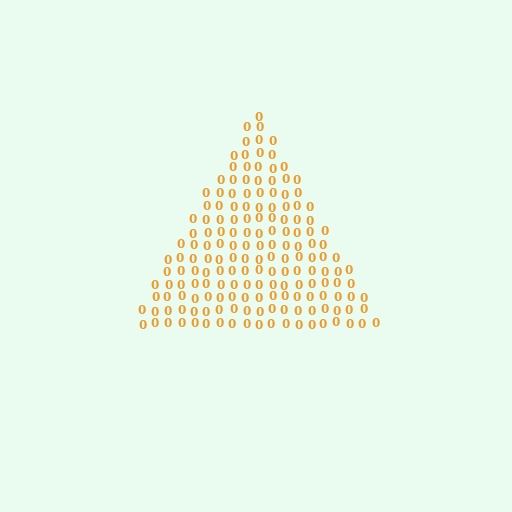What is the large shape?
The large shape is a triangle.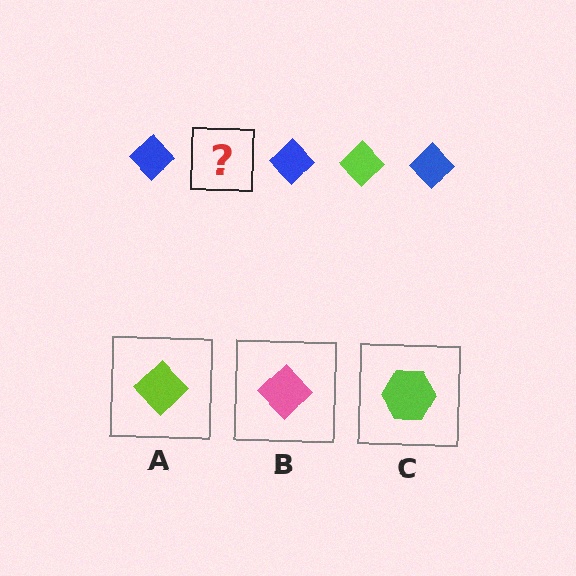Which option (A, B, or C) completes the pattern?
A.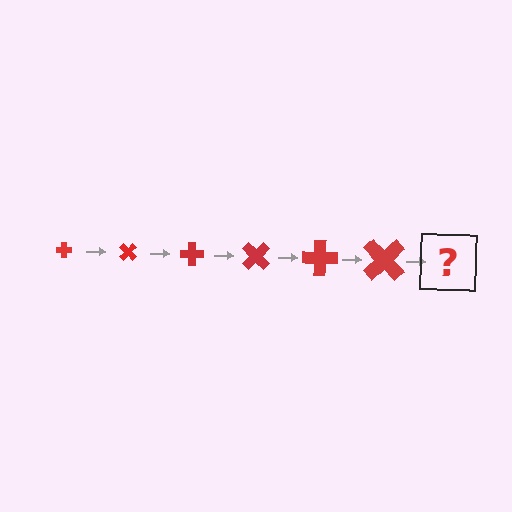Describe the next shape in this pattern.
It should be a cross, larger than the previous one and rotated 270 degrees from the start.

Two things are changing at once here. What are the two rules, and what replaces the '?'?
The two rules are that the cross grows larger each step and it rotates 45 degrees each step. The '?' should be a cross, larger than the previous one and rotated 270 degrees from the start.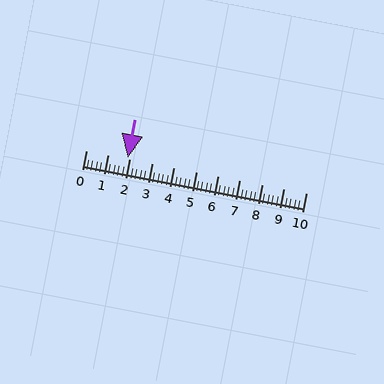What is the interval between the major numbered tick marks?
The major tick marks are spaced 1 units apart.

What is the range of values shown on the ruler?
The ruler shows values from 0 to 10.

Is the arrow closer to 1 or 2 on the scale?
The arrow is closer to 2.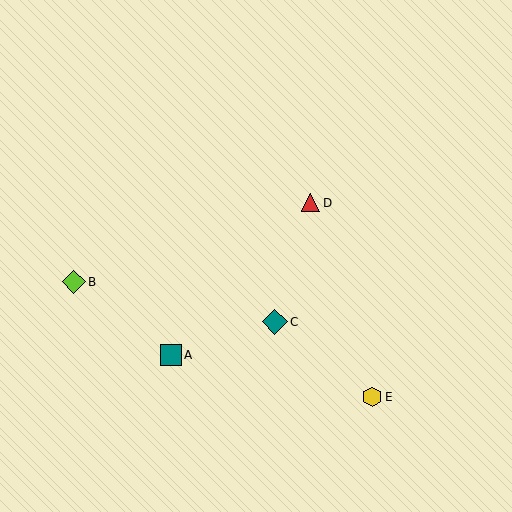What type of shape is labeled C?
Shape C is a teal diamond.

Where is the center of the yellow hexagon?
The center of the yellow hexagon is at (372, 397).